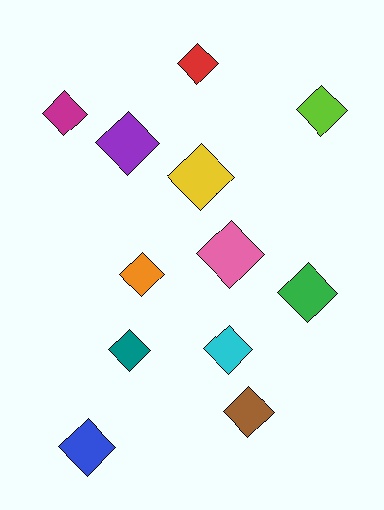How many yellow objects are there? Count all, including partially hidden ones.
There is 1 yellow object.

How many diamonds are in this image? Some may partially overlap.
There are 12 diamonds.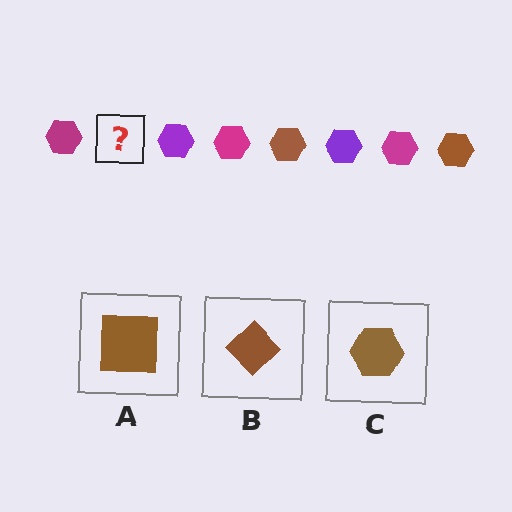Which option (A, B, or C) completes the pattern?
C.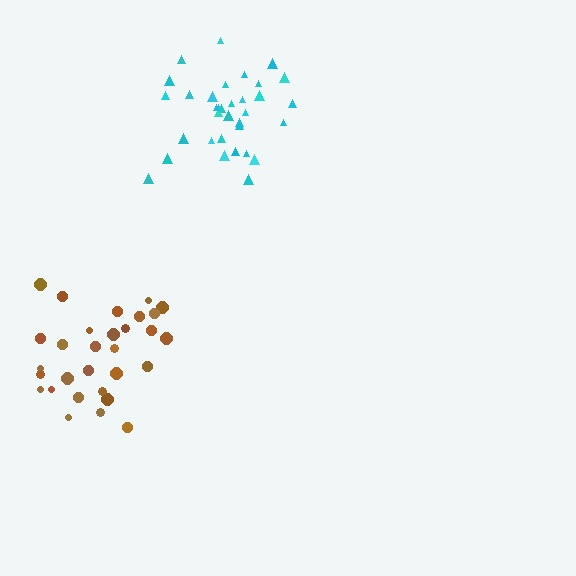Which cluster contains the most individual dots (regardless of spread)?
Cyan (35).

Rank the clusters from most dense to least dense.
cyan, brown.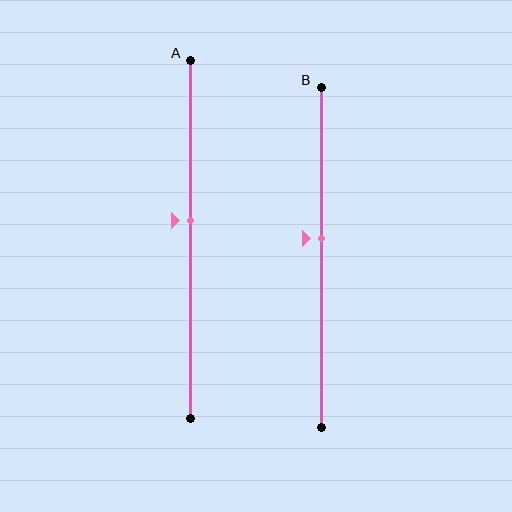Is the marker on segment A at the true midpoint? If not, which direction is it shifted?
No, the marker on segment A is shifted upward by about 5% of the segment length.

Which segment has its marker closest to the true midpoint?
Segment A has its marker closest to the true midpoint.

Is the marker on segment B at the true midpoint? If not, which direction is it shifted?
No, the marker on segment B is shifted upward by about 6% of the segment length.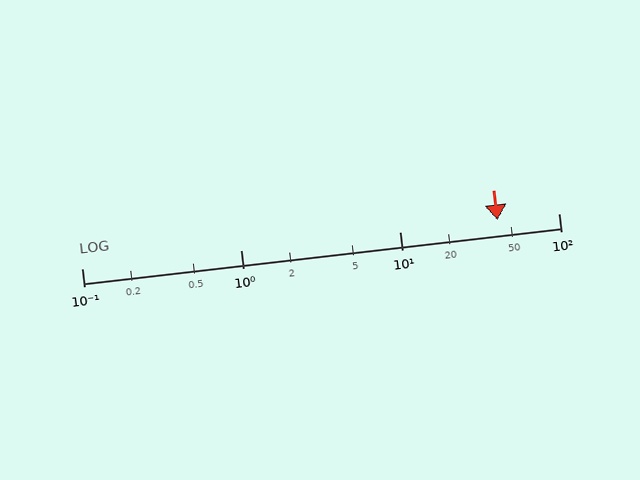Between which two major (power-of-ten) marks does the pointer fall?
The pointer is between 10 and 100.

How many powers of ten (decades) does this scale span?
The scale spans 3 decades, from 0.1 to 100.